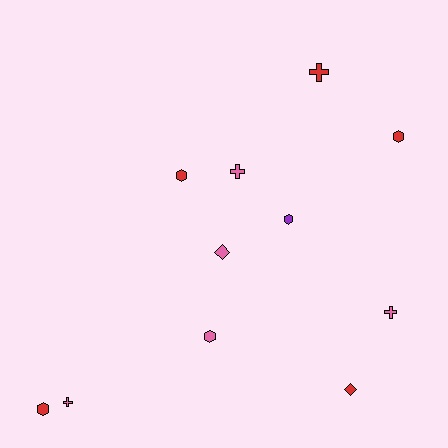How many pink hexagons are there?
There is 1 pink hexagon.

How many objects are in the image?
There are 11 objects.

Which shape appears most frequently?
Hexagon, with 5 objects.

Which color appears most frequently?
Red, with 5 objects.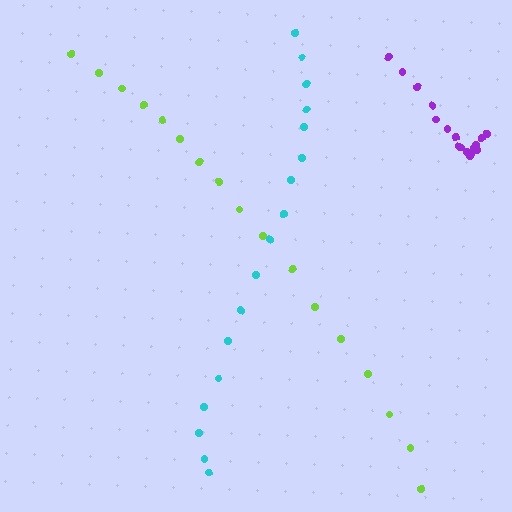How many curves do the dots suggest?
There are 3 distinct paths.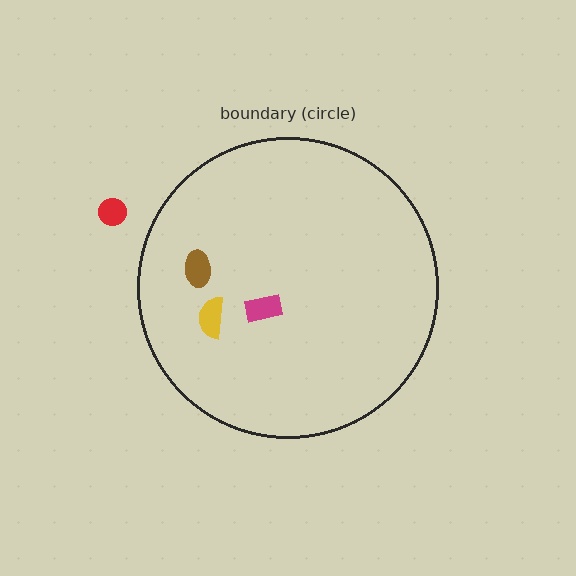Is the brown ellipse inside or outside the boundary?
Inside.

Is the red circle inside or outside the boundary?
Outside.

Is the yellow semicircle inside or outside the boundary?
Inside.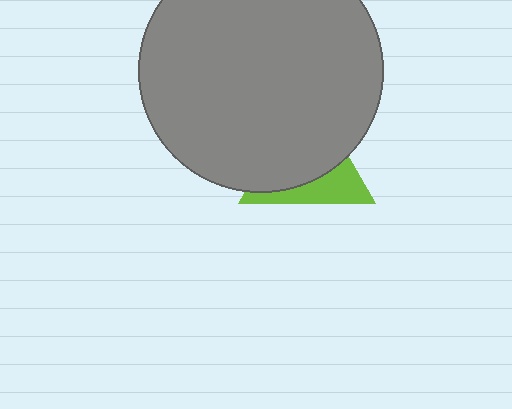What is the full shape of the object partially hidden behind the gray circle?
The partially hidden object is a lime triangle.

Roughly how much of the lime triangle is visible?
A small part of it is visible (roughly 34%).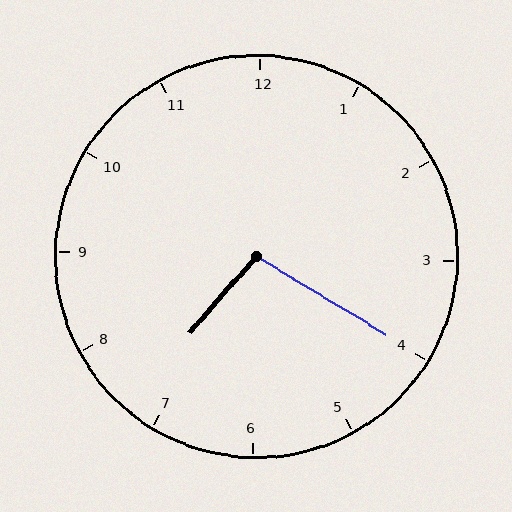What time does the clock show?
7:20.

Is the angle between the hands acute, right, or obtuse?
It is obtuse.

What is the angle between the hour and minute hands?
Approximately 100 degrees.